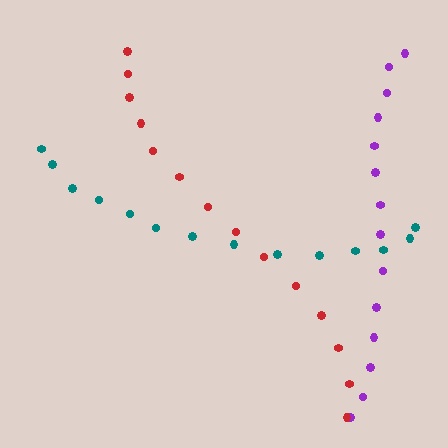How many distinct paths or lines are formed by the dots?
There are 3 distinct paths.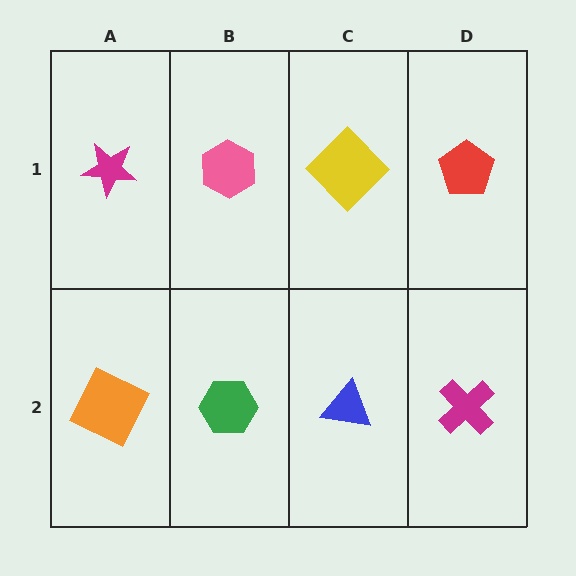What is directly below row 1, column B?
A green hexagon.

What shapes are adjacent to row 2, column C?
A yellow diamond (row 1, column C), a green hexagon (row 2, column B), a magenta cross (row 2, column D).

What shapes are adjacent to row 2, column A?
A magenta star (row 1, column A), a green hexagon (row 2, column B).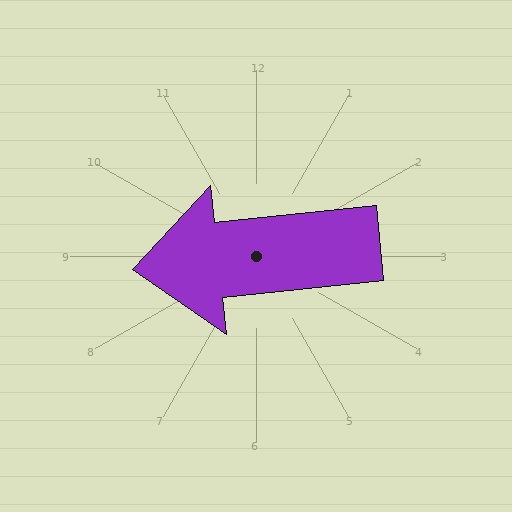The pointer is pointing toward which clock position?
Roughly 9 o'clock.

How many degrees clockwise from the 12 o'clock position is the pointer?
Approximately 264 degrees.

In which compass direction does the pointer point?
West.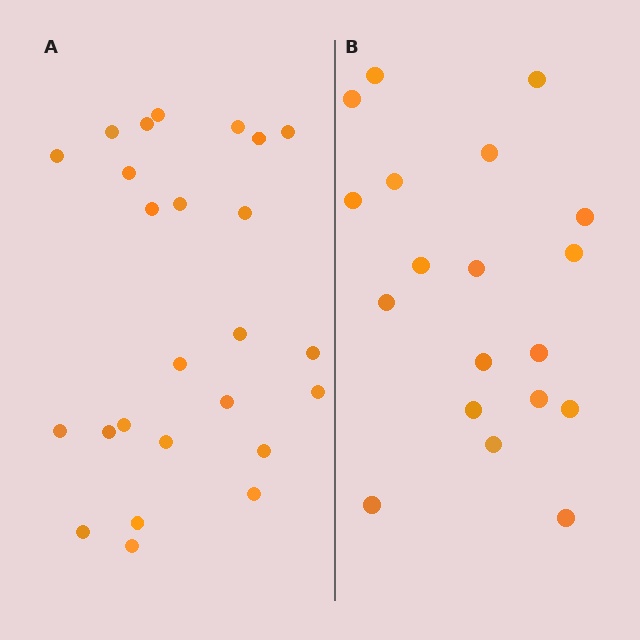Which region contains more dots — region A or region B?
Region A (the left region) has more dots.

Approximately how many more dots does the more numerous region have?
Region A has about 6 more dots than region B.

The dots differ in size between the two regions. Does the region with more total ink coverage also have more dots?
No. Region B has more total ink coverage because its dots are larger, but region A actually contains more individual dots. Total area can be misleading — the number of items is what matters here.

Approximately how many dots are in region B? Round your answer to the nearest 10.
About 20 dots. (The exact count is 19, which rounds to 20.)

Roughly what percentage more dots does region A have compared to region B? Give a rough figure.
About 30% more.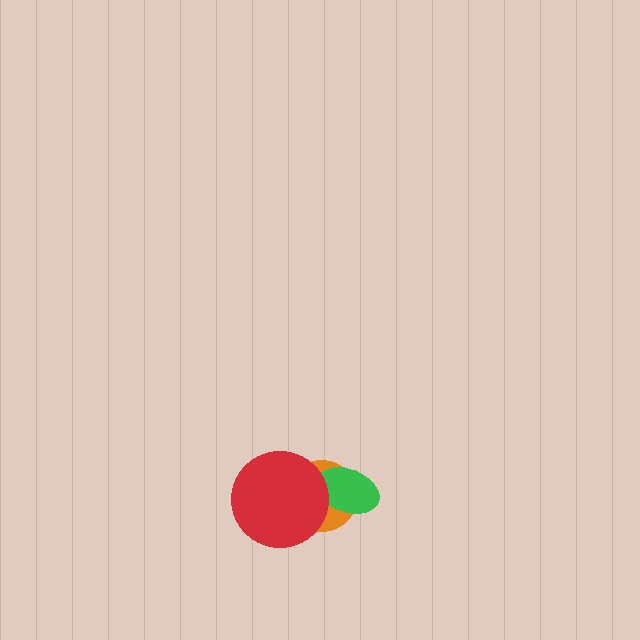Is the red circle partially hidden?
No, no other shape covers it.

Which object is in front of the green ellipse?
The red circle is in front of the green ellipse.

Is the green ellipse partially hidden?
Yes, it is partially covered by another shape.